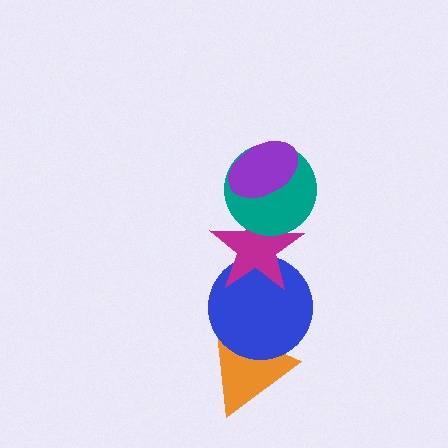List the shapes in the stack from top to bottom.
From top to bottom: the purple ellipse, the teal circle, the magenta star, the blue circle, the orange triangle.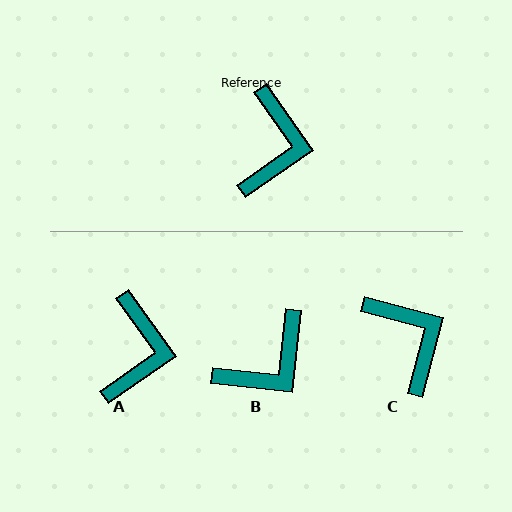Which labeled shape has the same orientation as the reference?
A.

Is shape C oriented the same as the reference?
No, it is off by about 40 degrees.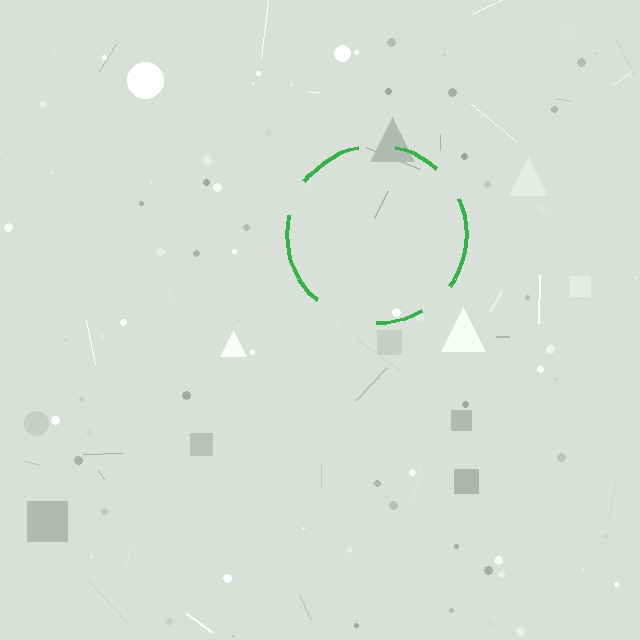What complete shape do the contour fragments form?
The contour fragments form a circle.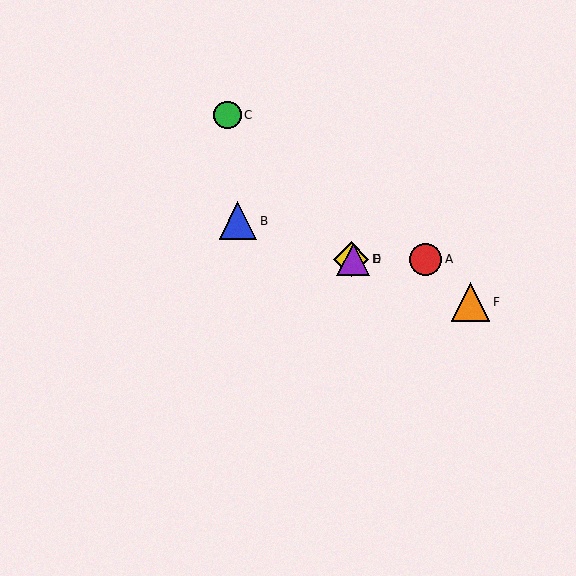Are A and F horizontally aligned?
No, A is at y≈259 and F is at y≈302.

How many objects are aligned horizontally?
3 objects (A, D, E) are aligned horizontally.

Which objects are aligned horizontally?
Objects A, D, E are aligned horizontally.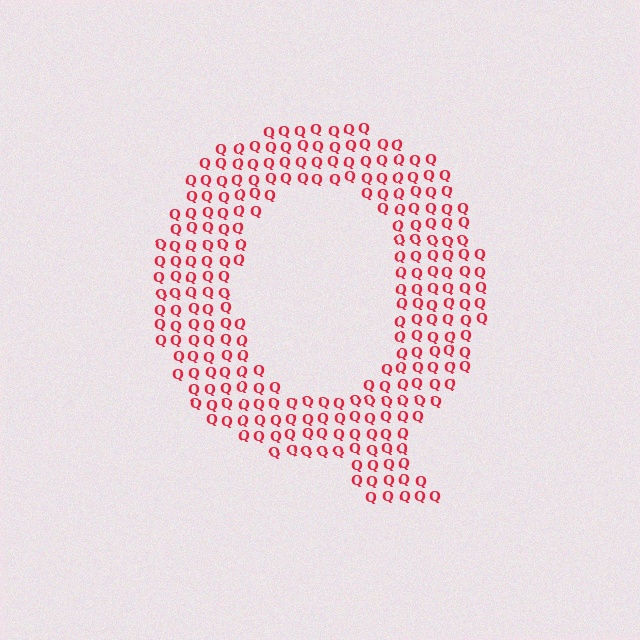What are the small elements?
The small elements are letter Q's.